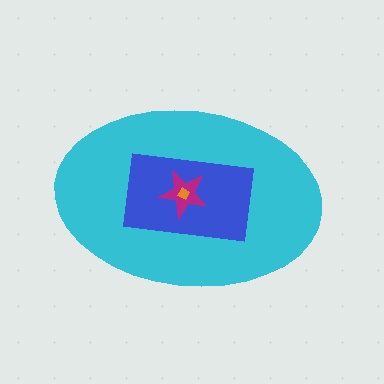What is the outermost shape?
The cyan ellipse.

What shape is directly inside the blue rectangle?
The magenta star.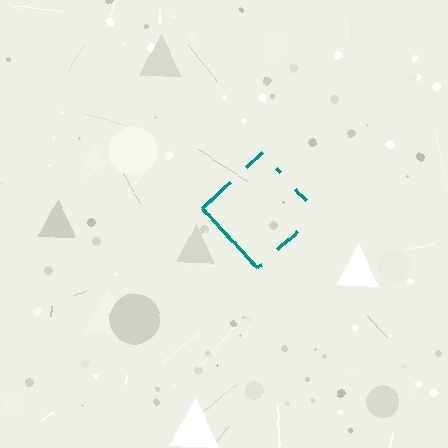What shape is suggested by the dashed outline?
The dashed outline suggests a diamond.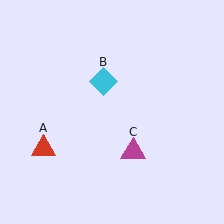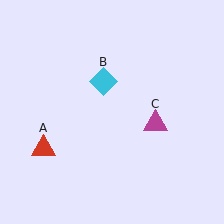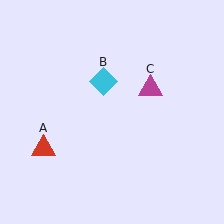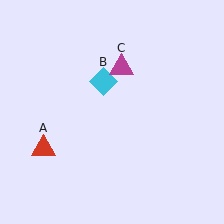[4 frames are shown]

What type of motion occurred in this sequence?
The magenta triangle (object C) rotated counterclockwise around the center of the scene.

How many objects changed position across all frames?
1 object changed position: magenta triangle (object C).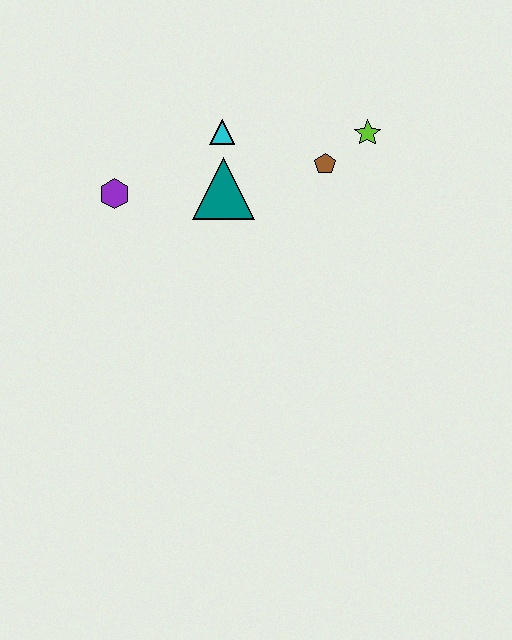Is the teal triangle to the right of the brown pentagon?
No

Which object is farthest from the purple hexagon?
The lime star is farthest from the purple hexagon.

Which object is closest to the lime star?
The brown pentagon is closest to the lime star.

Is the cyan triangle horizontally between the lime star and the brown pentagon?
No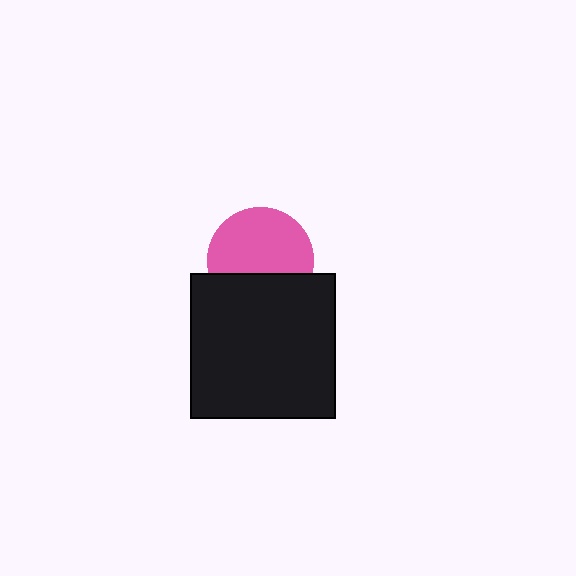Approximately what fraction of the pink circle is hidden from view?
Roughly 35% of the pink circle is hidden behind the black square.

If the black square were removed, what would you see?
You would see the complete pink circle.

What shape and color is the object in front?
The object in front is a black square.